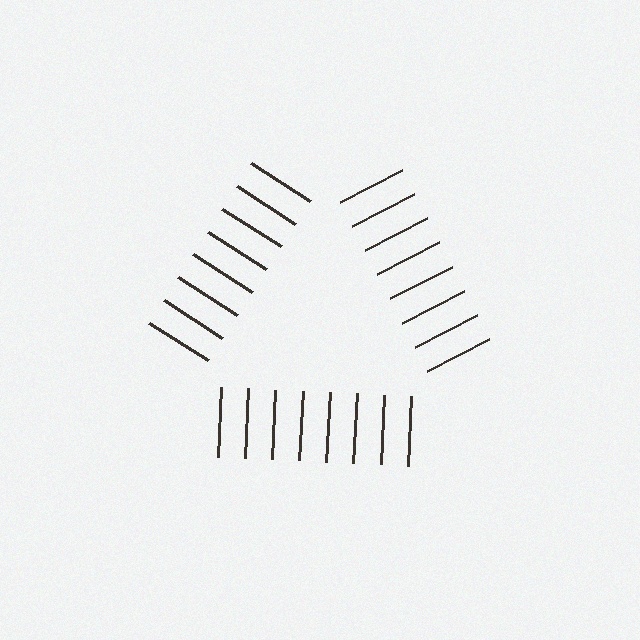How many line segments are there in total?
24 — 8 along each of the 3 edges.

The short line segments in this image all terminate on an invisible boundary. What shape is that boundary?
An illusory triangle — the line segments terminate on its edges but no continuous stroke is drawn.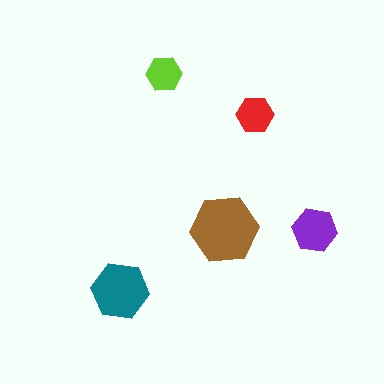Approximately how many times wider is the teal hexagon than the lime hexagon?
About 1.5 times wider.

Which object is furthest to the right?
The purple hexagon is rightmost.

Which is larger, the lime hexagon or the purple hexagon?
The purple one.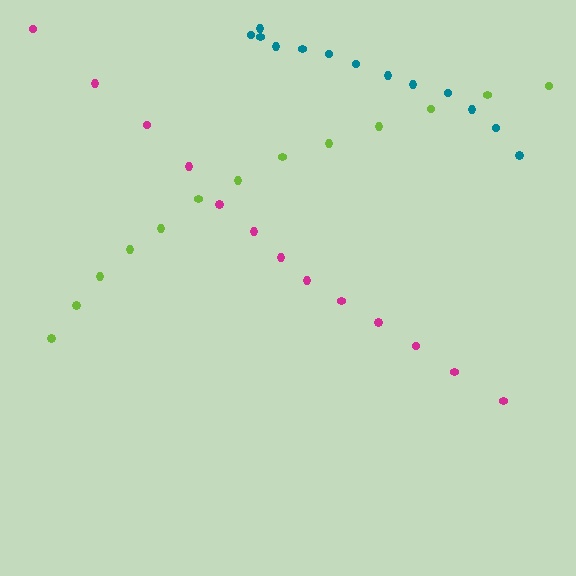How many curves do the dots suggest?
There are 3 distinct paths.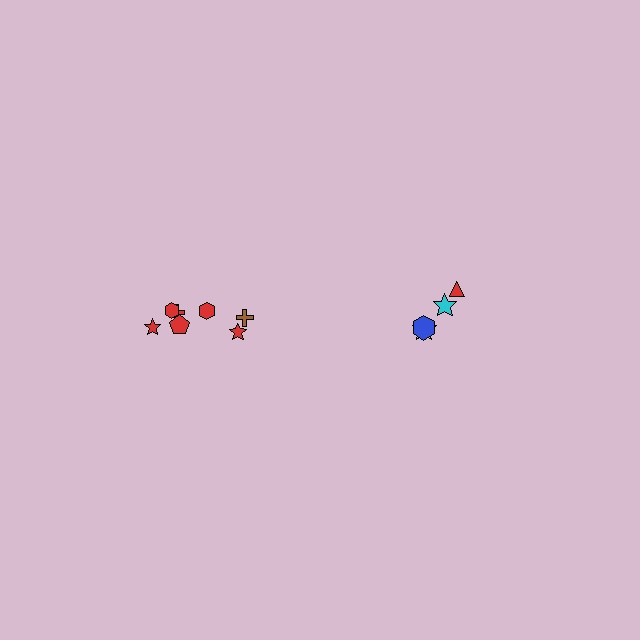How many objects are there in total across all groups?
There are 11 objects.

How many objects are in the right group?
There are 4 objects.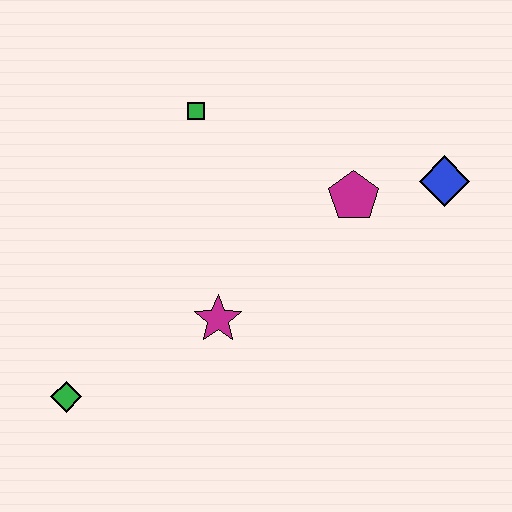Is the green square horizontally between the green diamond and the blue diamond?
Yes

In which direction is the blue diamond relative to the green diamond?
The blue diamond is to the right of the green diamond.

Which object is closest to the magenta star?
The green diamond is closest to the magenta star.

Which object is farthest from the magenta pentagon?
The green diamond is farthest from the magenta pentagon.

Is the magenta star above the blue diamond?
No